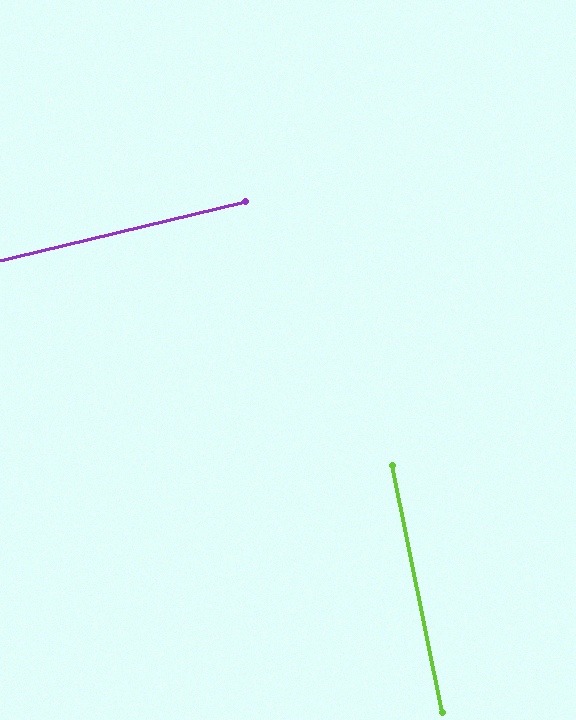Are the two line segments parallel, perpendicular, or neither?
Perpendicular — they meet at approximately 88°.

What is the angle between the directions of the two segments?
Approximately 88 degrees.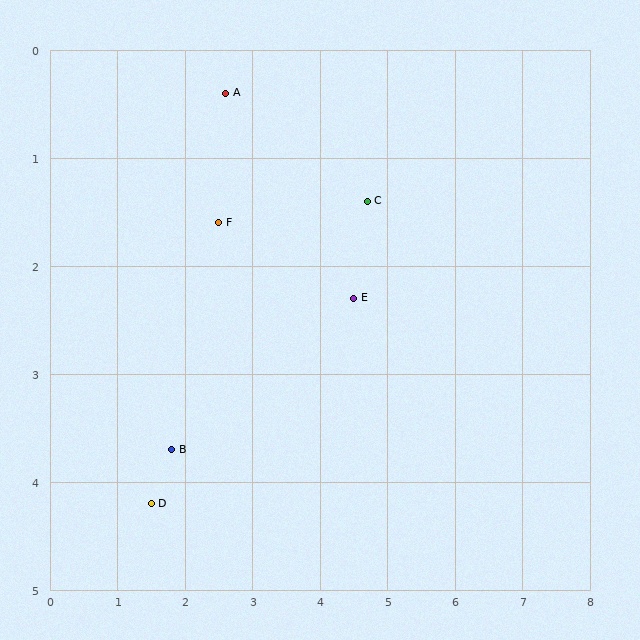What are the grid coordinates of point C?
Point C is at approximately (4.7, 1.4).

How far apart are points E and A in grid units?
Points E and A are about 2.7 grid units apart.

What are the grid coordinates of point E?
Point E is at approximately (4.5, 2.3).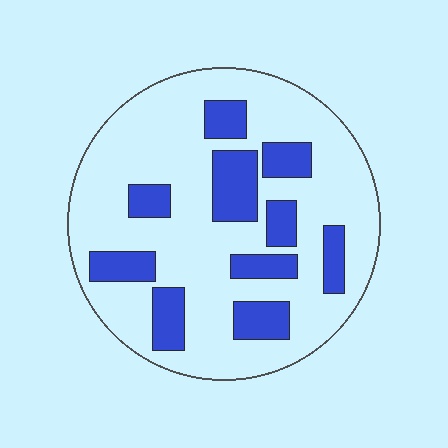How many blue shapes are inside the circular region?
10.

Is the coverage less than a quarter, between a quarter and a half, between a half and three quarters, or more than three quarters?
Less than a quarter.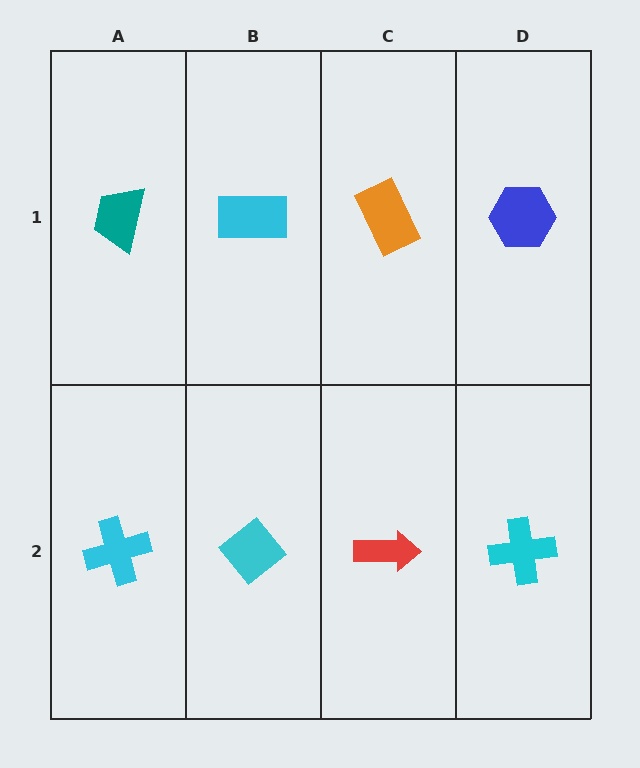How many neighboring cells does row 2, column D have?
2.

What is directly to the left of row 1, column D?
An orange rectangle.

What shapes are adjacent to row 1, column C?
A red arrow (row 2, column C), a cyan rectangle (row 1, column B), a blue hexagon (row 1, column D).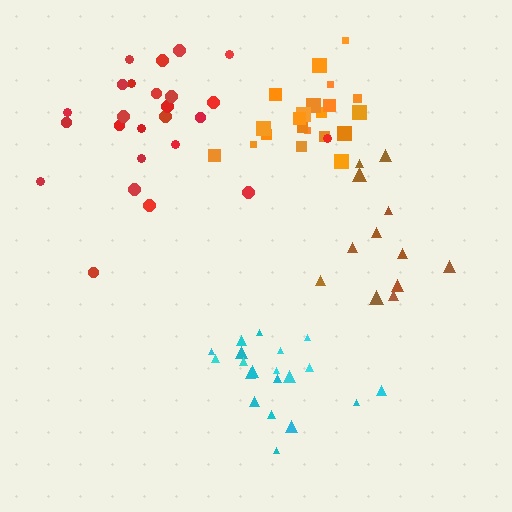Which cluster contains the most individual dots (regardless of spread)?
Red (25).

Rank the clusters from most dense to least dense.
orange, cyan, brown, red.